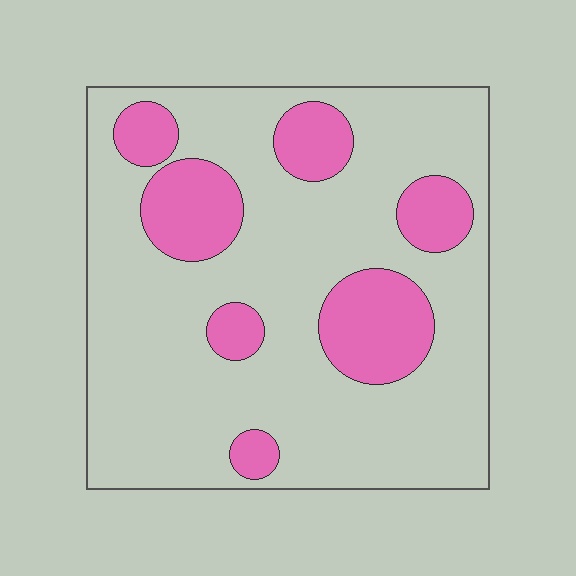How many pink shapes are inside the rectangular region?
7.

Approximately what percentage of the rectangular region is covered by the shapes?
Approximately 25%.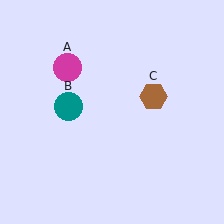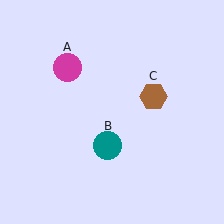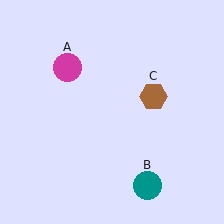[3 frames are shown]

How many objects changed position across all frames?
1 object changed position: teal circle (object B).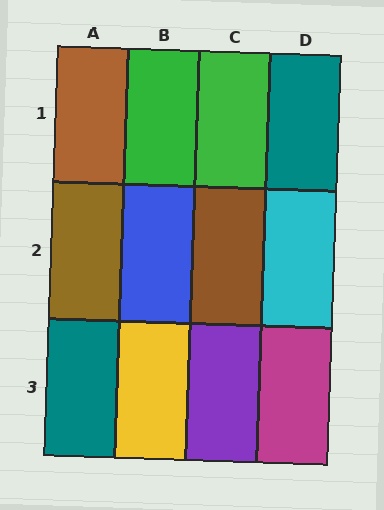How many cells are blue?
1 cell is blue.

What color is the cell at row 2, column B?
Blue.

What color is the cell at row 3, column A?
Teal.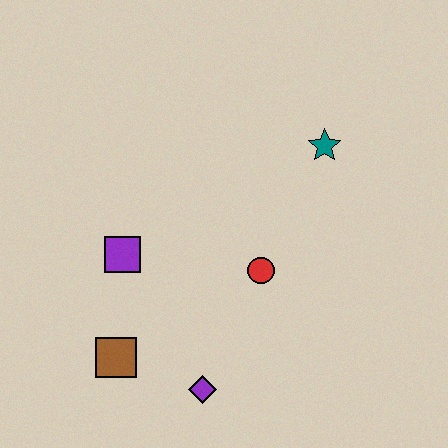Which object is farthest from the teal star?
The brown square is farthest from the teal star.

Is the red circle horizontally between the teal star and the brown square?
Yes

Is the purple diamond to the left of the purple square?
No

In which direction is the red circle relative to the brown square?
The red circle is to the right of the brown square.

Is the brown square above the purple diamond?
Yes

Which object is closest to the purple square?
The brown square is closest to the purple square.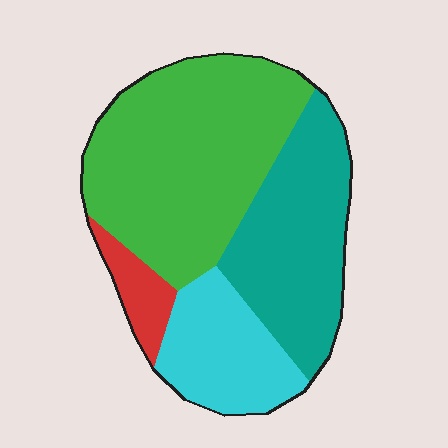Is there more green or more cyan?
Green.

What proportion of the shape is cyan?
Cyan covers roughly 20% of the shape.